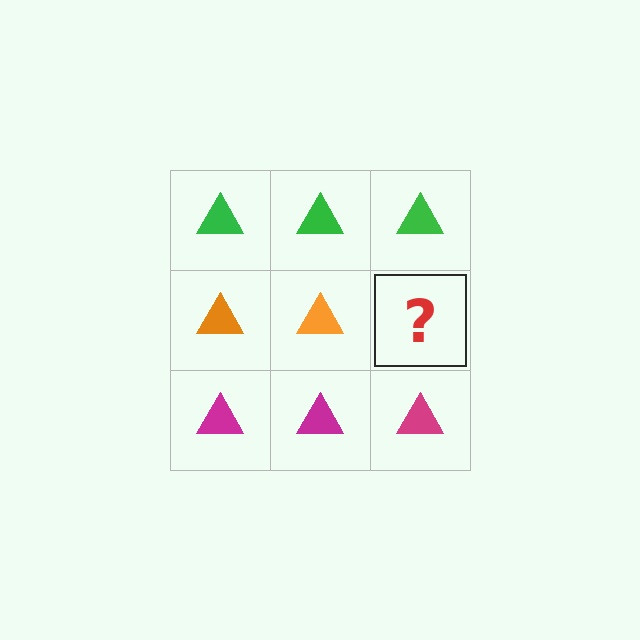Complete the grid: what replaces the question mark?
The question mark should be replaced with an orange triangle.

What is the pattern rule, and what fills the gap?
The rule is that each row has a consistent color. The gap should be filled with an orange triangle.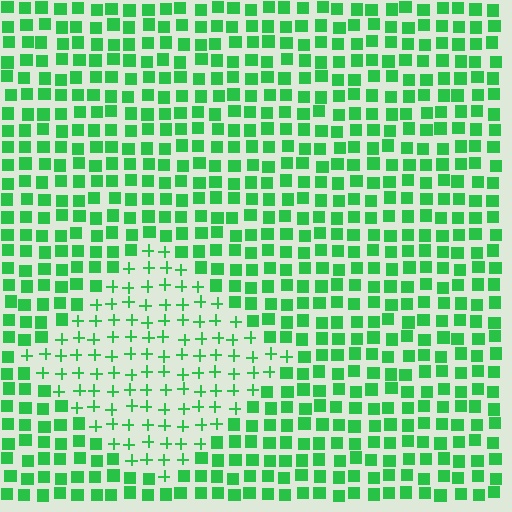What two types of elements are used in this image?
The image uses plus signs inside the diamond region and squares outside it.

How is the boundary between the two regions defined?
The boundary is defined by a change in element shape: plus signs inside vs. squares outside. All elements share the same color and spacing.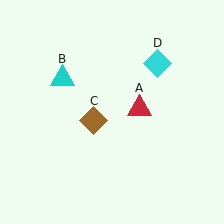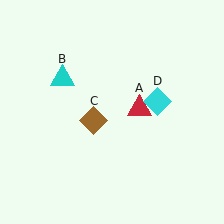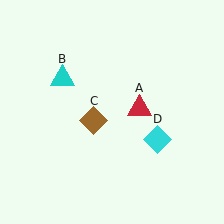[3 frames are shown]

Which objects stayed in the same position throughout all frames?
Red triangle (object A) and cyan triangle (object B) and brown diamond (object C) remained stationary.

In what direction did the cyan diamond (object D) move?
The cyan diamond (object D) moved down.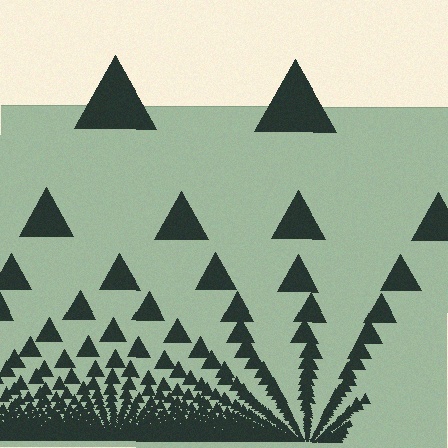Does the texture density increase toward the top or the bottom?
Density increases toward the bottom.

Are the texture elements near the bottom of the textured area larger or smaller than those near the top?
Smaller. The gradient is inverted — elements near the bottom are smaller and denser.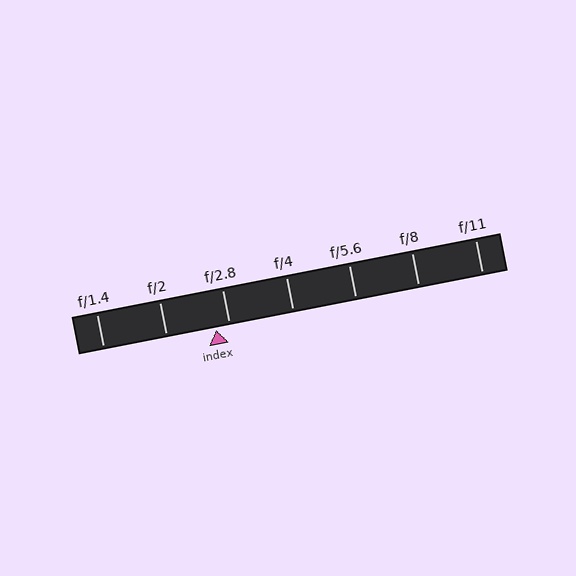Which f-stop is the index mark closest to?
The index mark is closest to f/2.8.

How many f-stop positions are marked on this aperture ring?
There are 7 f-stop positions marked.